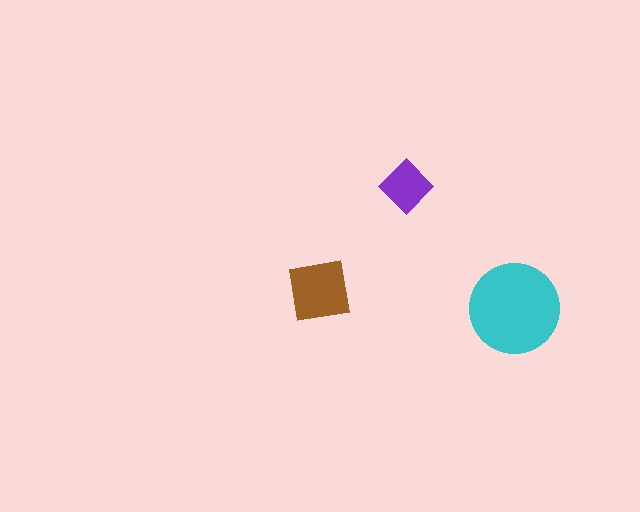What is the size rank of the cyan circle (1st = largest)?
1st.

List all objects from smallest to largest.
The purple diamond, the brown square, the cyan circle.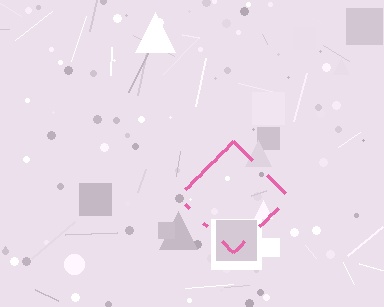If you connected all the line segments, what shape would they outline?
They would outline a diamond.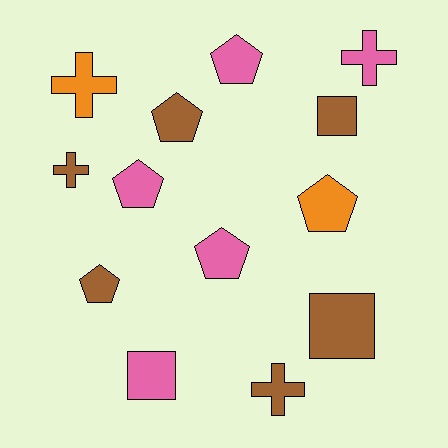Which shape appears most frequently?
Pentagon, with 6 objects.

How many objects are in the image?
There are 13 objects.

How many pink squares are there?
There is 1 pink square.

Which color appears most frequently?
Brown, with 6 objects.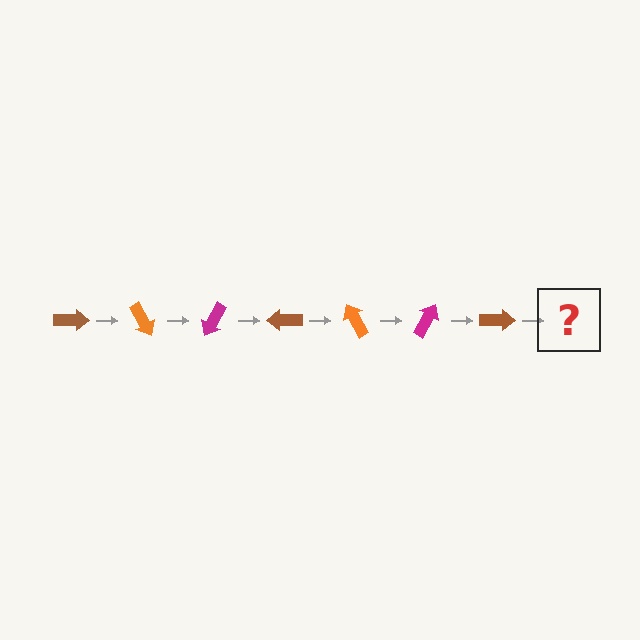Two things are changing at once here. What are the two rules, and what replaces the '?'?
The two rules are that it rotates 60 degrees each step and the color cycles through brown, orange, and magenta. The '?' should be an orange arrow, rotated 420 degrees from the start.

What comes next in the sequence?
The next element should be an orange arrow, rotated 420 degrees from the start.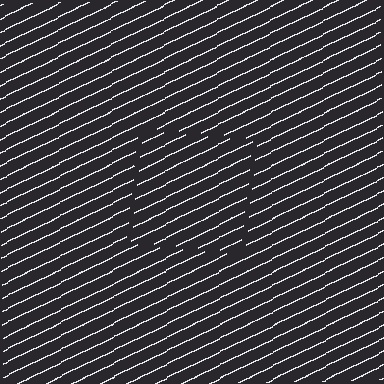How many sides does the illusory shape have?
4 sides — the line-ends trace a square.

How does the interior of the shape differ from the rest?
The interior of the shape contains the same grating, shifted by half a period — the contour is defined by the phase discontinuity where line-ends from the inner and outer gratings abut.